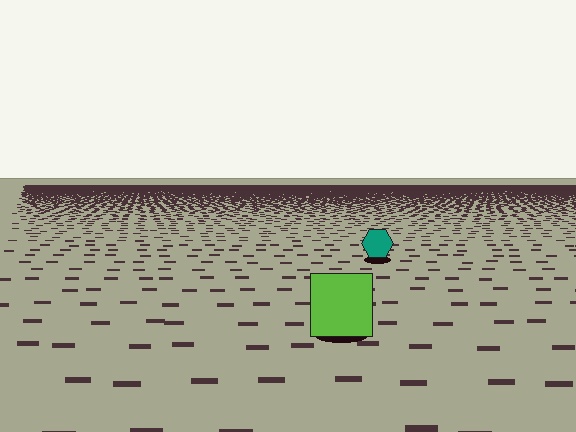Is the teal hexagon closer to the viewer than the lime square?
No. The lime square is closer — you can tell from the texture gradient: the ground texture is coarser near it.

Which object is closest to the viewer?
The lime square is closest. The texture marks near it are larger and more spread out.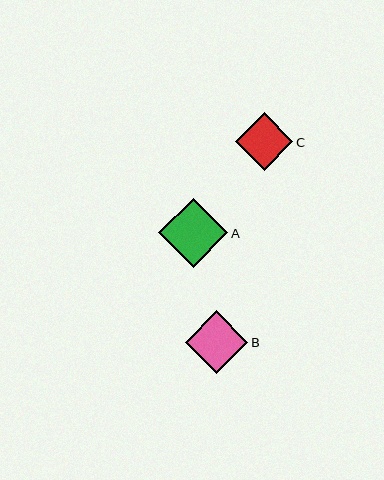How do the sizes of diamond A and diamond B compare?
Diamond A and diamond B are approximately the same size.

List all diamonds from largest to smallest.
From largest to smallest: A, B, C.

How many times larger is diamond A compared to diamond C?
Diamond A is approximately 1.2 times the size of diamond C.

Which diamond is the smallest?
Diamond C is the smallest with a size of approximately 57 pixels.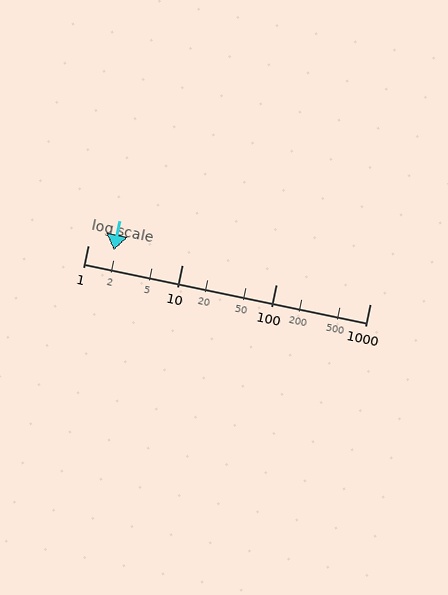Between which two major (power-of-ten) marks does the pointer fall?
The pointer is between 1 and 10.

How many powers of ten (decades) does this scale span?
The scale spans 3 decades, from 1 to 1000.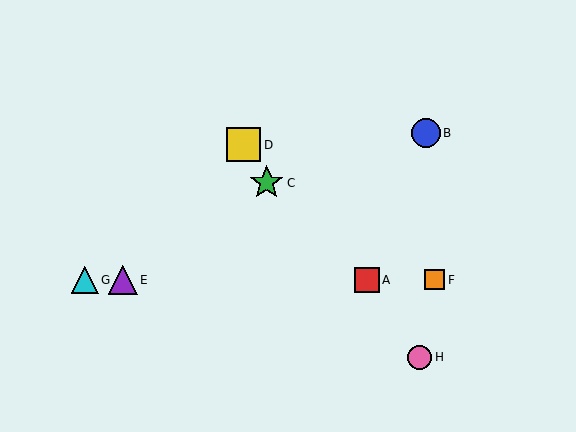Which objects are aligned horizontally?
Objects A, E, F, G are aligned horizontally.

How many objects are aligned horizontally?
4 objects (A, E, F, G) are aligned horizontally.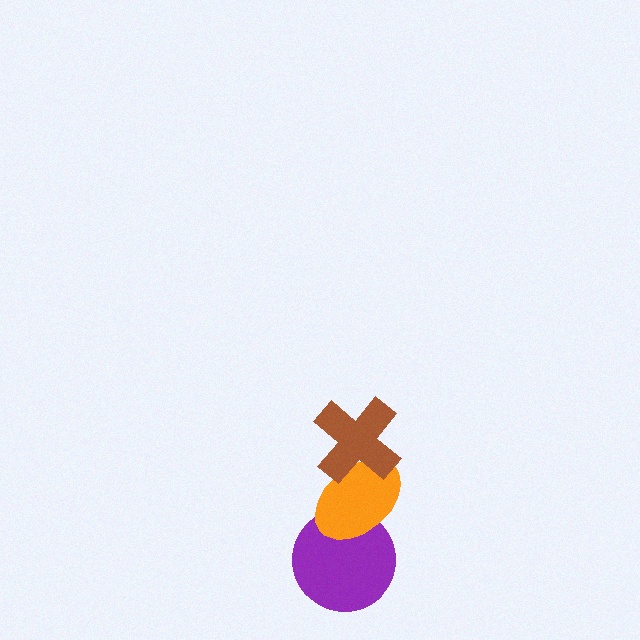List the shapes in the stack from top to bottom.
From top to bottom: the brown cross, the orange ellipse, the purple circle.